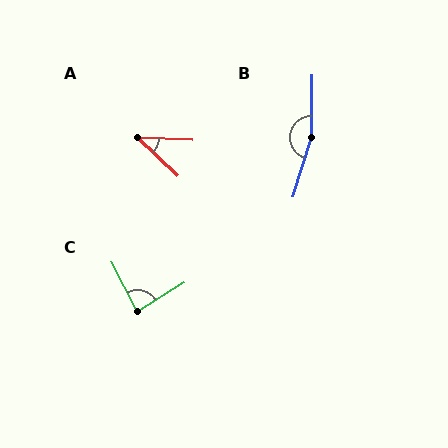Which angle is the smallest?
A, at approximately 41 degrees.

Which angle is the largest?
B, at approximately 163 degrees.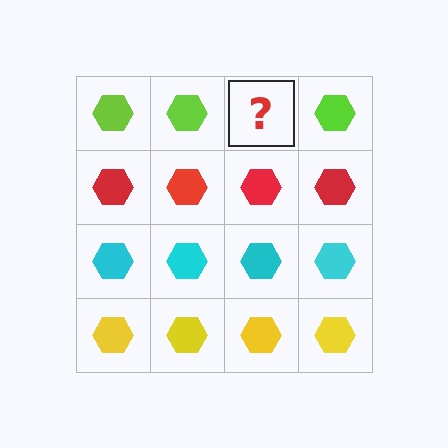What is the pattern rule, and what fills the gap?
The rule is that each row has a consistent color. The gap should be filled with a lime hexagon.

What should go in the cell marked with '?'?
The missing cell should contain a lime hexagon.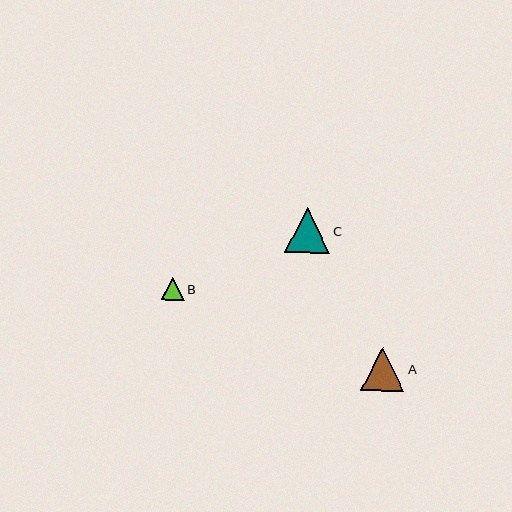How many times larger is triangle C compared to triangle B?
Triangle C is approximately 2.0 times the size of triangle B.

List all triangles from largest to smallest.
From largest to smallest: C, A, B.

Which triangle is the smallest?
Triangle B is the smallest with a size of approximately 23 pixels.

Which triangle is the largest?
Triangle C is the largest with a size of approximately 45 pixels.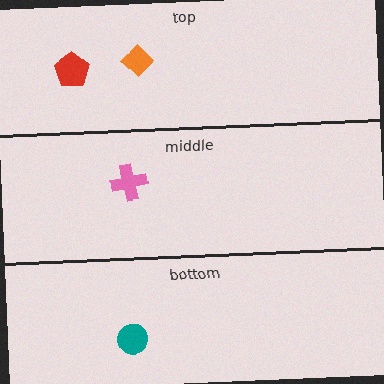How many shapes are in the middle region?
1.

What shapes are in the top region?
The orange diamond, the red pentagon.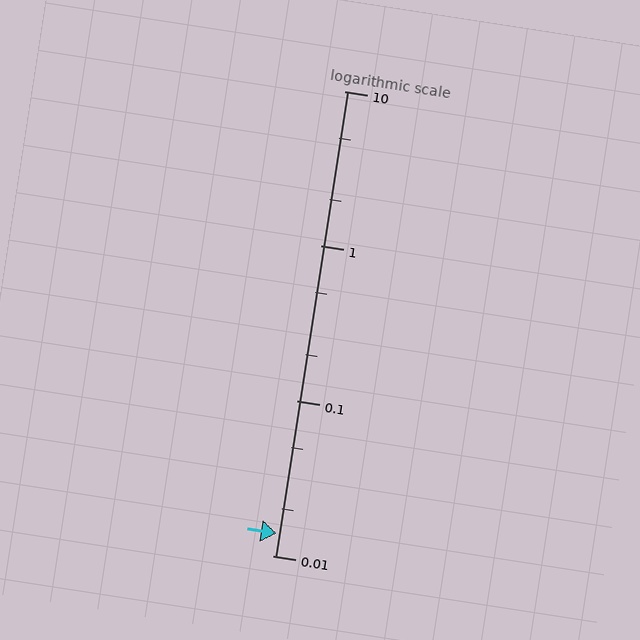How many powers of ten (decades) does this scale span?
The scale spans 3 decades, from 0.01 to 10.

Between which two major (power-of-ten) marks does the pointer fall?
The pointer is between 0.01 and 0.1.